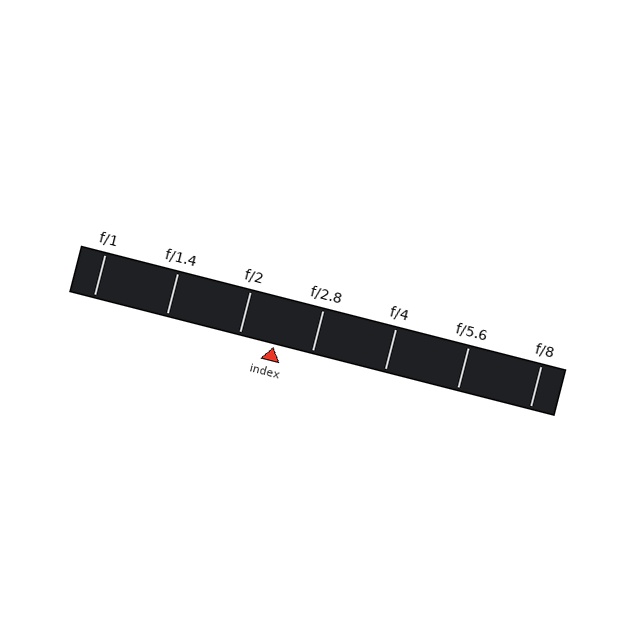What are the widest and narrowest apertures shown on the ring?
The widest aperture shown is f/1 and the narrowest is f/8.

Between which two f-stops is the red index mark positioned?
The index mark is between f/2 and f/2.8.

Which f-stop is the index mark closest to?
The index mark is closest to f/2.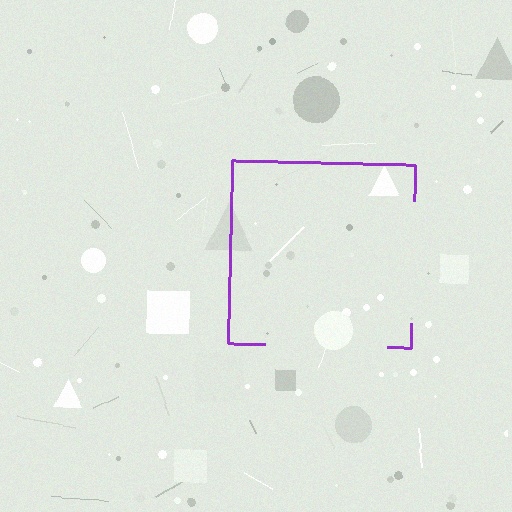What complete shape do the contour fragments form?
The contour fragments form a square.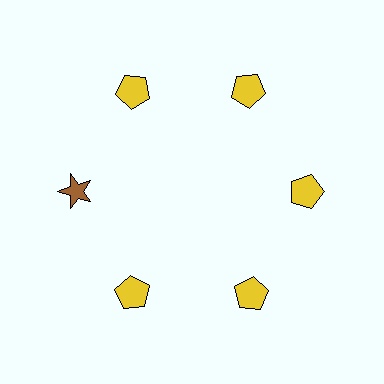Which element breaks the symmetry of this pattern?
The brown star at roughly the 9 o'clock position breaks the symmetry. All other shapes are yellow pentagons.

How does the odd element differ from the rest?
It differs in both color (brown instead of yellow) and shape (star instead of pentagon).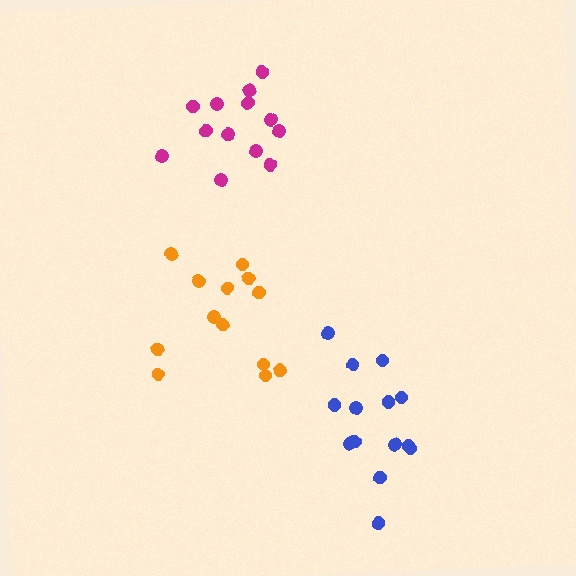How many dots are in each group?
Group 1: 13 dots, Group 2: 14 dots, Group 3: 13 dots (40 total).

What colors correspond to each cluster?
The clusters are colored: magenta, blue, orange.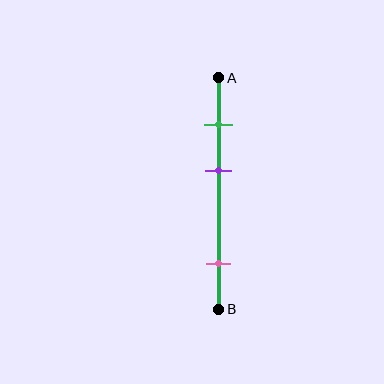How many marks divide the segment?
There are 3 marks dividing the segment.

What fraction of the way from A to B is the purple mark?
The purple mark is approximately 40% (0.4) of the way from A to B.